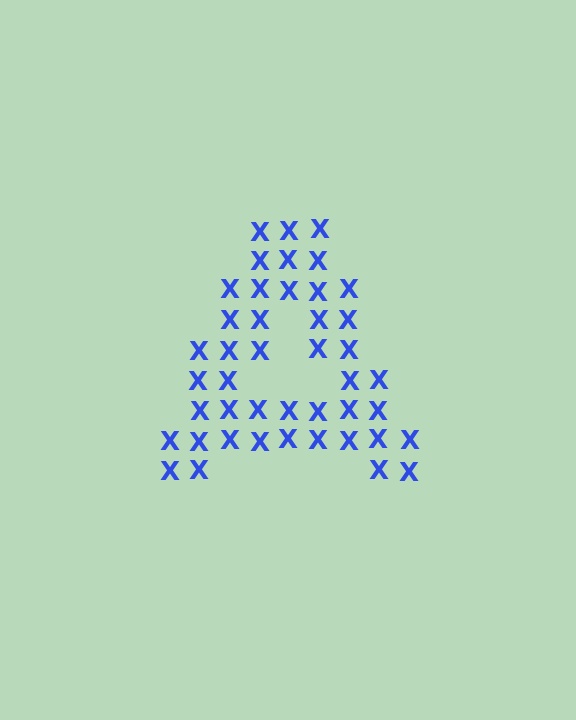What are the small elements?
The small elements are letter X's.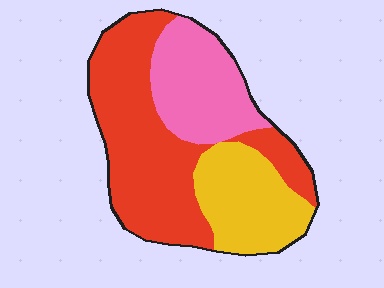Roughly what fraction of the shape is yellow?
Yellow covers roughly 25% of the shape.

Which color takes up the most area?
Red, at roughly 50%.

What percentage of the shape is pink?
Pink covers around 25% of the shape.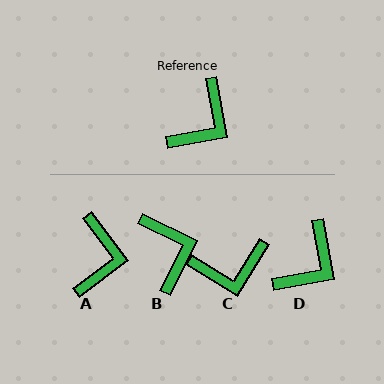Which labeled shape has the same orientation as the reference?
D.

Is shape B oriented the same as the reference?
No, it is off by about 53 degrees.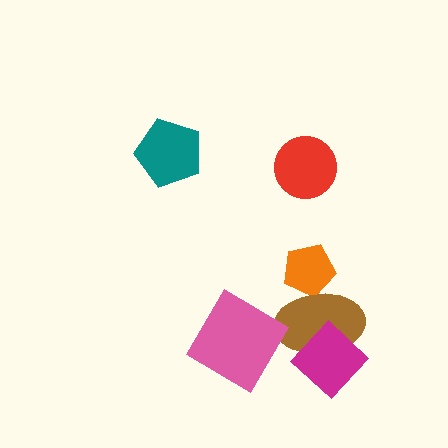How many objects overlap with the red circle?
0 objects overlap with the red circle.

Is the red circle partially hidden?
No, no other shape covers it.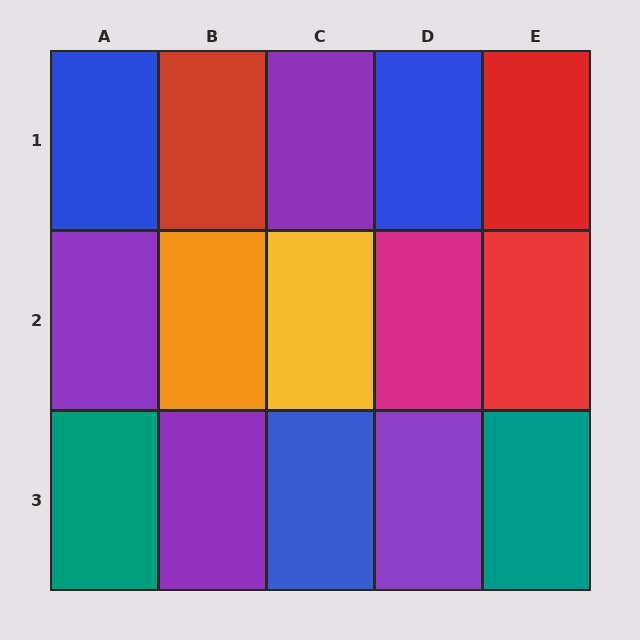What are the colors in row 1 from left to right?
Blue, red, purple, blue, red.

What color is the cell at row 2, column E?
Red.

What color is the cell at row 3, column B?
Purple.